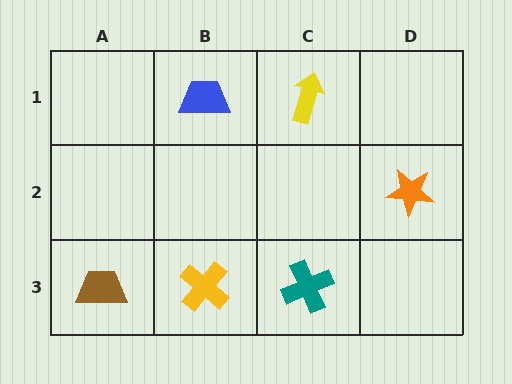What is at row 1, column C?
A yellow arrow.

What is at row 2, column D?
An orange star.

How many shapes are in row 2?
1 shape.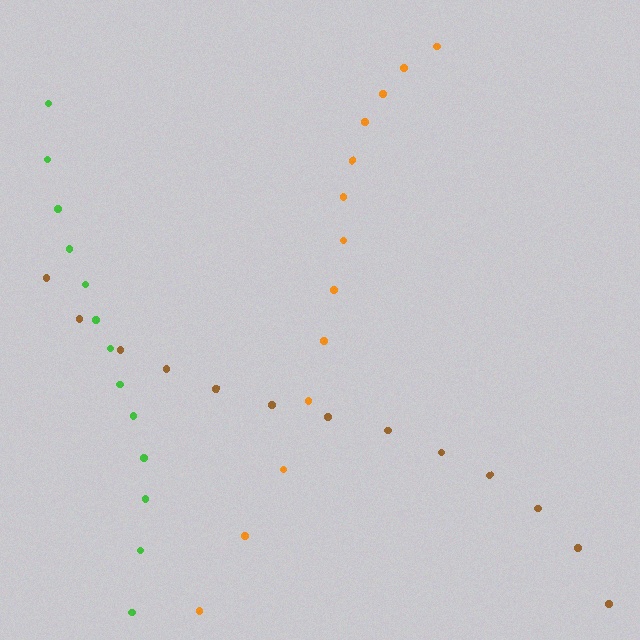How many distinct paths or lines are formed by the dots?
There are 3 distinct paths.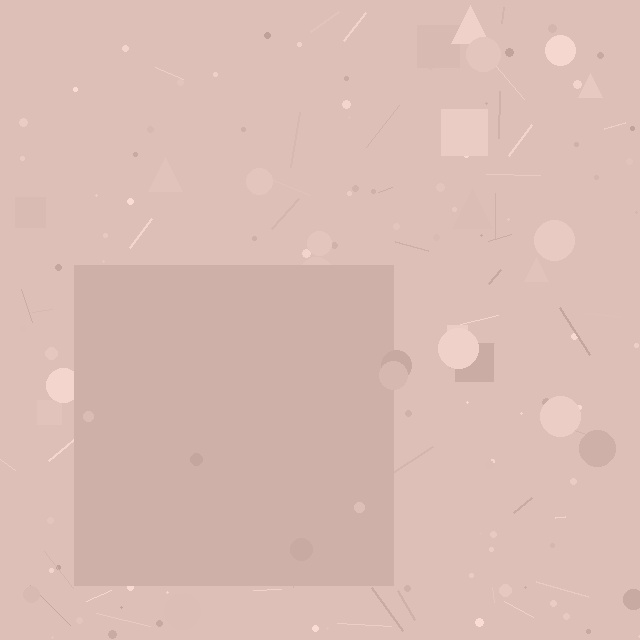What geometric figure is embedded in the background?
A square is embedded in the background.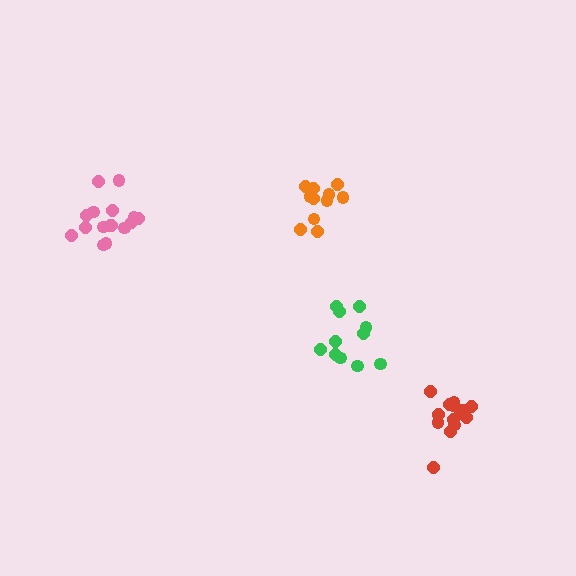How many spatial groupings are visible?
There are 4 spatial groupings.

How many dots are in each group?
Group 1: 14 dots, Group 2: 11 dots, Group 3: 11 dots, Group 4: 16 dots (52 total).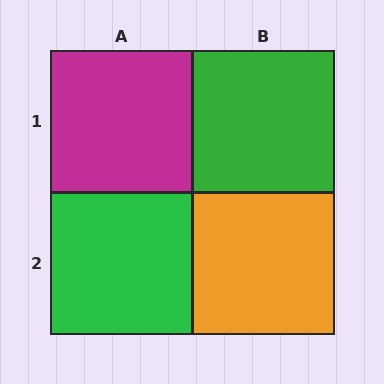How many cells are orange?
1 cell is orange.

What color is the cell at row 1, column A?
Magenta.